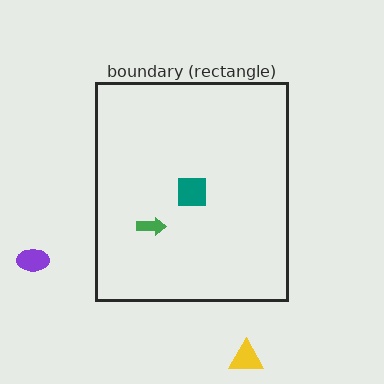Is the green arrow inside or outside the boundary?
Inside.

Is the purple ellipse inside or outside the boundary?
Outside.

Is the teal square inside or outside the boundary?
Inside.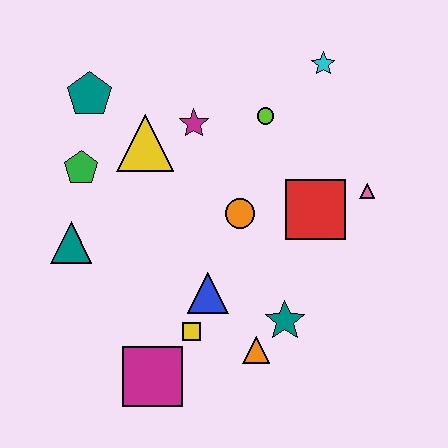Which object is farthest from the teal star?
The teal pentagon is farthest from the teal star.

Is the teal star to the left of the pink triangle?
Yes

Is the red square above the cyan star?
No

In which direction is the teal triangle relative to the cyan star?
The teal triangle is to the left of the cyan star.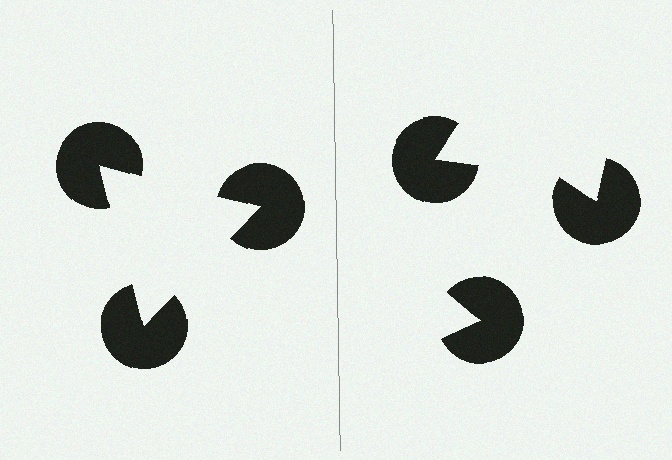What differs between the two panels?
The pac-man discs are positioned identically on both sides; only the wedge orientations differ. On the left they align to a triangle; on the right they are misaligned.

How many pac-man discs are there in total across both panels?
6 — 3 on each side.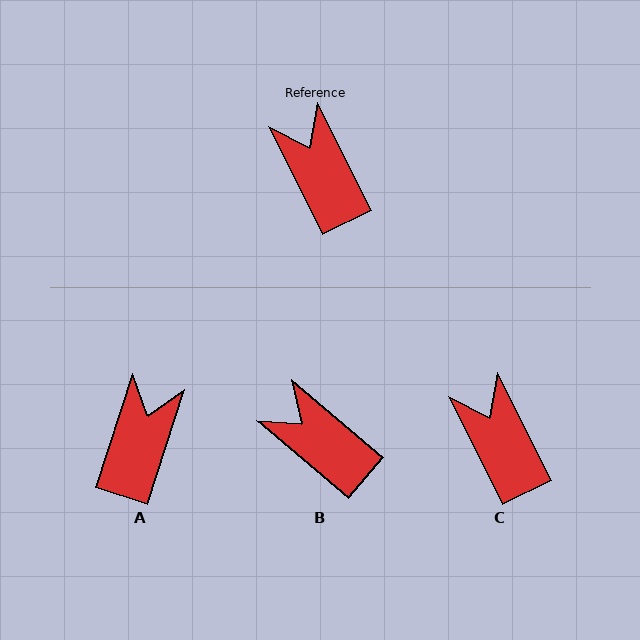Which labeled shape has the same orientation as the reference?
C.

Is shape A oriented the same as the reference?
No, it is off by about 44 degrees.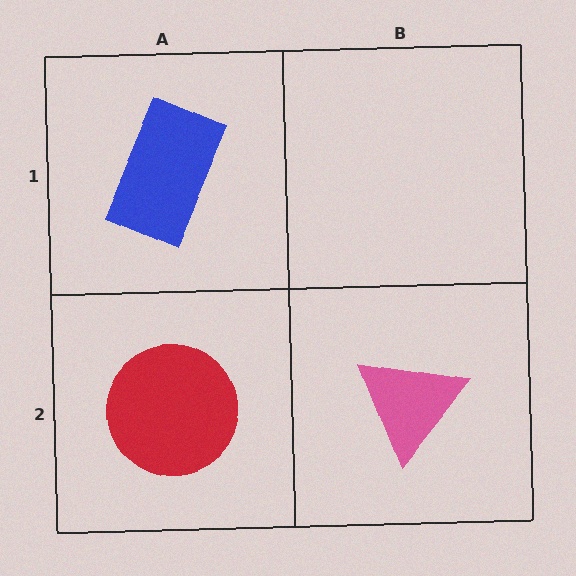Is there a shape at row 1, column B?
No, that cell is empty.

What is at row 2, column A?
A red circle.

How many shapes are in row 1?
1 shape.